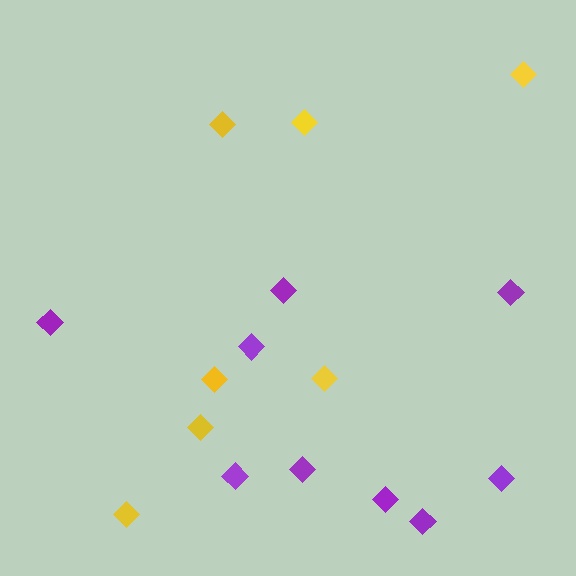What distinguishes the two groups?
There are 2 groups: one group of purple diamonds (9) and one group of yellow diamonds (7).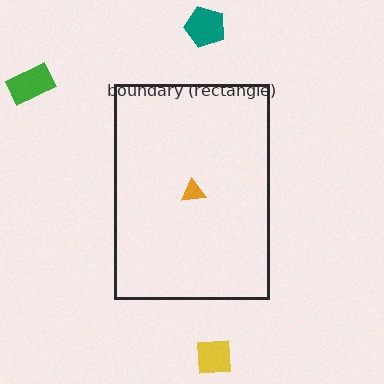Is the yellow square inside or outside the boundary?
Outside.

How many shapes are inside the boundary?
1 inside, 3 outside.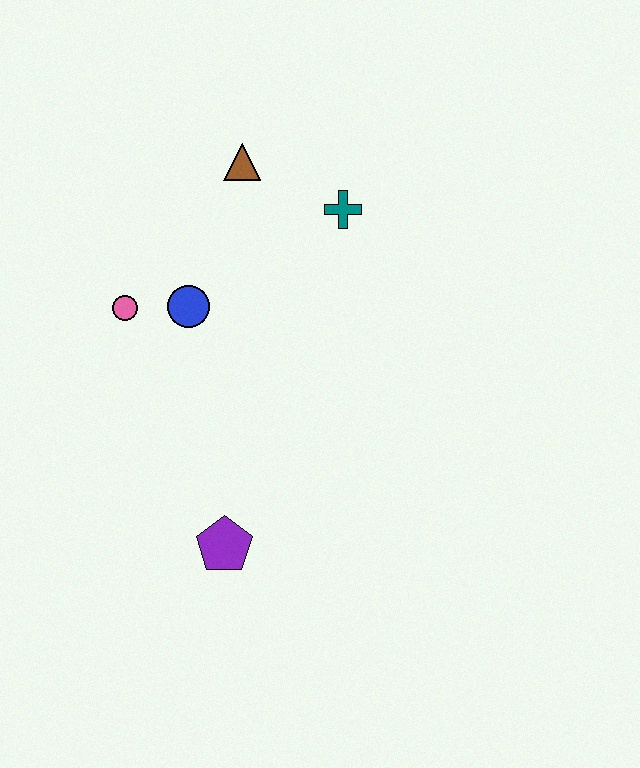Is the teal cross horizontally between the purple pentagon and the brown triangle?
No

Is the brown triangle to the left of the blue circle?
No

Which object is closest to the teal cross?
The brown triangle is closest to the teal cross.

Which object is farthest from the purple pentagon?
The brown triangle is farthest from the purple pentagon.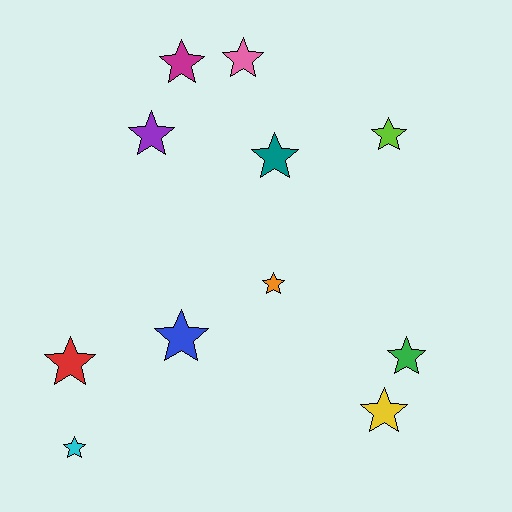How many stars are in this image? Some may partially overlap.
There are 11 stars.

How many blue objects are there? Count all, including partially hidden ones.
There is 1 blue object.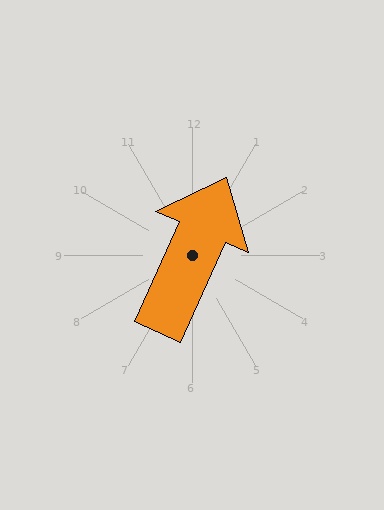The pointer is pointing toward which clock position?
Roughly 1 o'clock.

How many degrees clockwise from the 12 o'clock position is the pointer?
Approximately 24 degrees.